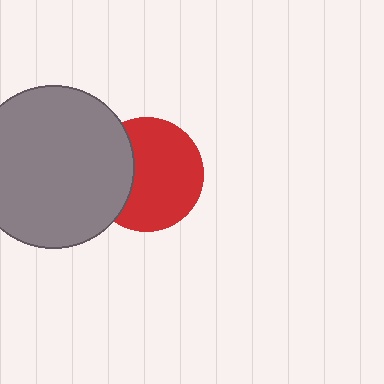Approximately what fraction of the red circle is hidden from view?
Roughly 31% of the red circle is hidden behind the gray circle.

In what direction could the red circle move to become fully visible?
The red circle could move right. That would shift it out from behind the gray circle entirely.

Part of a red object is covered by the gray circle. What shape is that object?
It is a circle.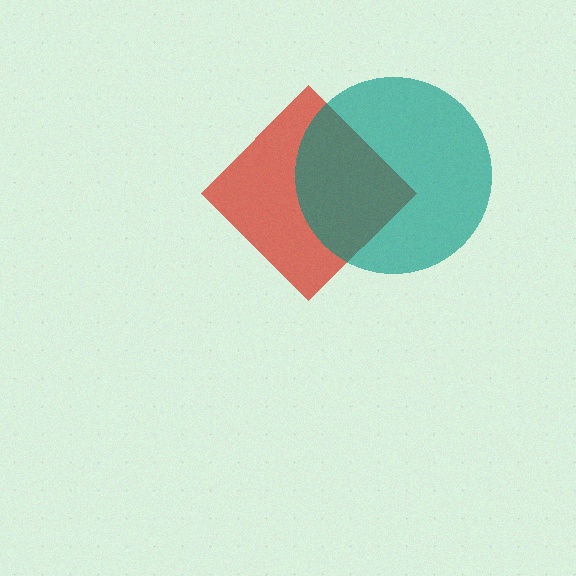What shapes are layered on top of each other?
The layered shapes are: a red diamond, a teal circle.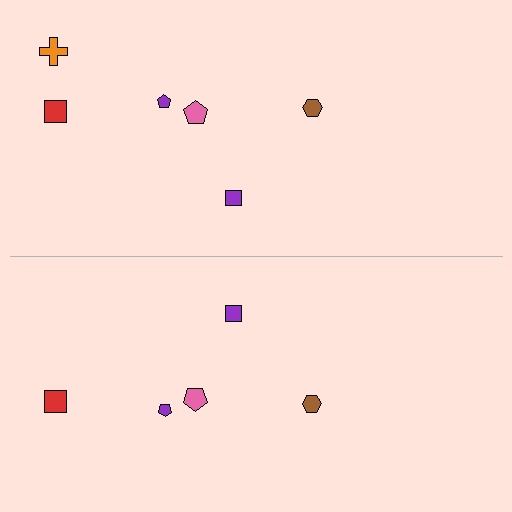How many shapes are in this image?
There are 11 shapes in this image.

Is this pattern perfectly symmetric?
No, the pattern is not perfectly symmetric. A orange cross is missing from the bottom side.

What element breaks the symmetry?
A orange cross is missing from the bottom side.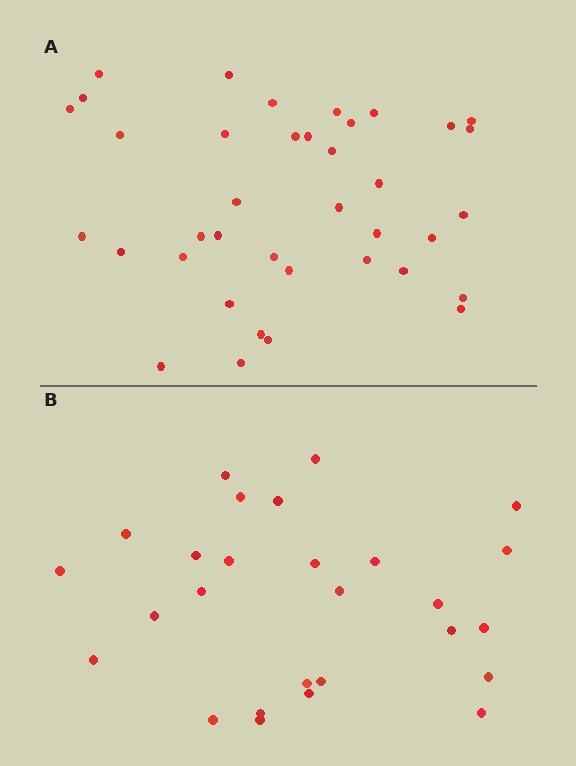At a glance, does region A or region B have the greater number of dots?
Region A (the top region) has more dots.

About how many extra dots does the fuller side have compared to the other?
Region A has roughly 12 or so more dots than region B.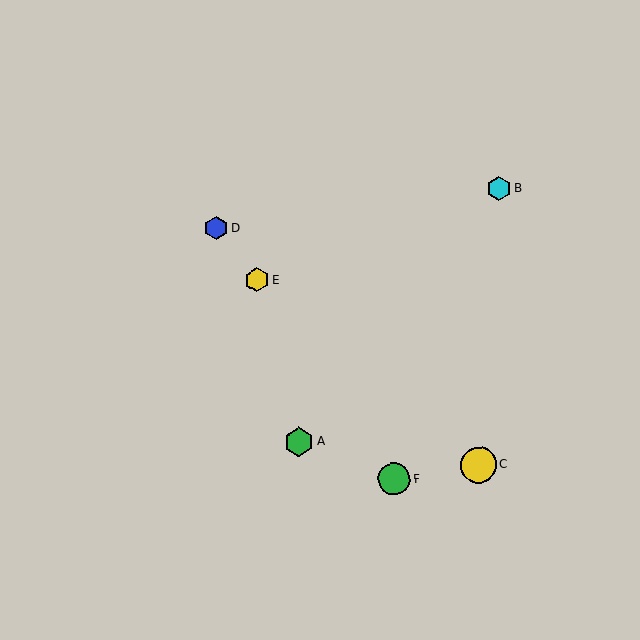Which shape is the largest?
The yellow circle (labeled C) is the largest.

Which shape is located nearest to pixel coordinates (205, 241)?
The blue hexagon (labeled D) at (216, 228) is nearest to that location.